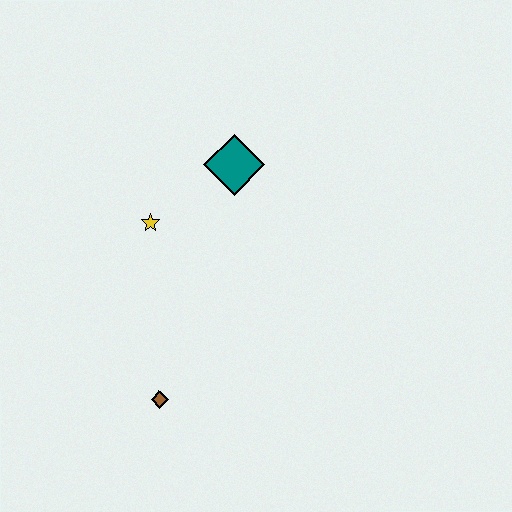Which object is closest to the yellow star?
The teal diamond is closest to the yellow star.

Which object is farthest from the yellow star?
The brown diamond is farthest from the yellow star.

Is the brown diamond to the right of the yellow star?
Yes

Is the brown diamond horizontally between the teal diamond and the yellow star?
Yes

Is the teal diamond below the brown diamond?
No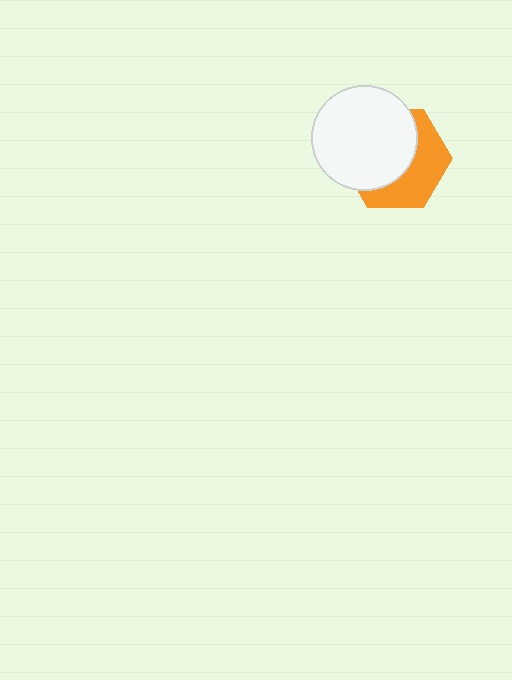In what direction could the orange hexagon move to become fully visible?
The orange hexagon could move toward the lower-right. That would shift it out from behind the white circle entirely.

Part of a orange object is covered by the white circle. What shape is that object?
It is a hexagon.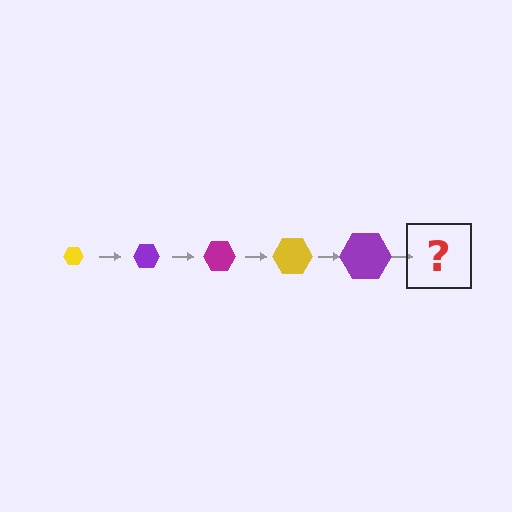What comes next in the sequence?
The next element should be a magenta hexagon, larger than the previous one.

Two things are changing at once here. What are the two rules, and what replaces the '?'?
The two rules are that the hexagon grows larger each step and the color cycles through yellow, purple, and magenta. The '?' should be a magenta hexagon, larger than the previous one.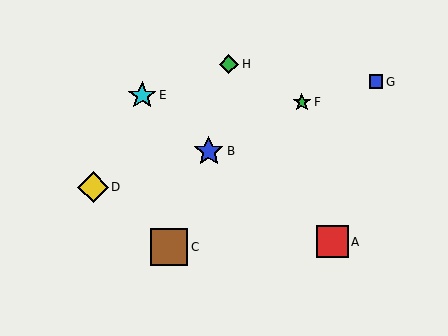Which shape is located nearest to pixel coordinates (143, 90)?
The cyan star (labeled E) at (142, 95) is nearest to that location.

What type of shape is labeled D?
Shape D is a yellow diamond.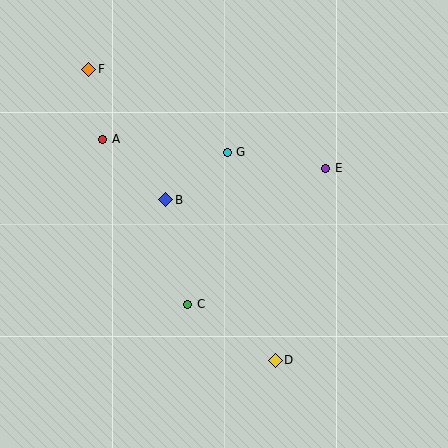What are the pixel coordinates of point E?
Point E is at (326, 168).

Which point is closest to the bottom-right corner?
Point D is closest to the bottom-right corner.